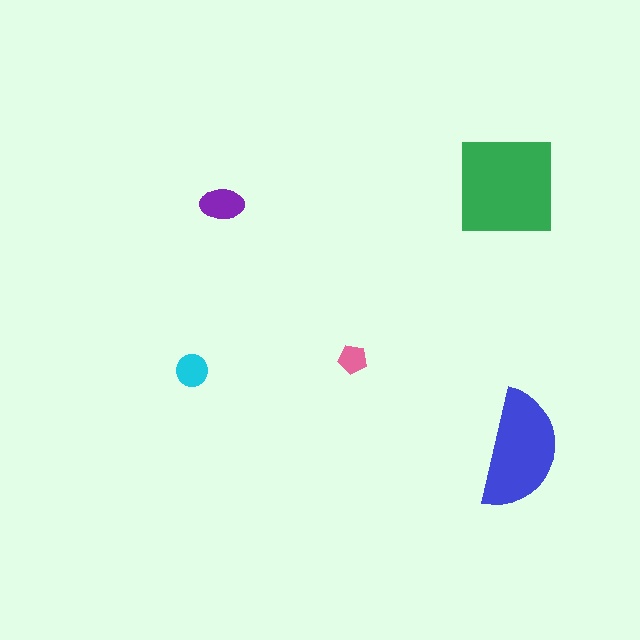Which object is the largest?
The green square.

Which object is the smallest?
The pink pentagon.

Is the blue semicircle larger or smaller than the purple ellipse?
Larger.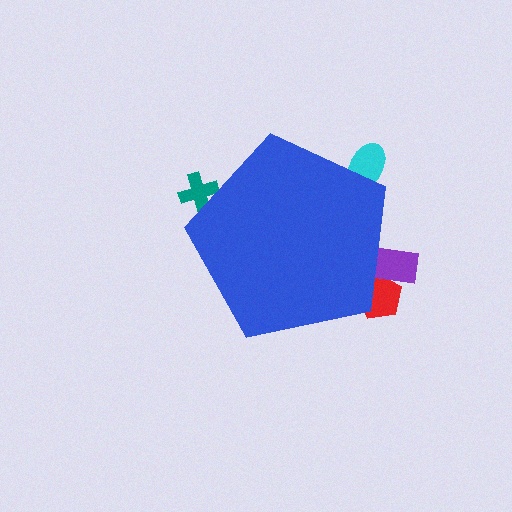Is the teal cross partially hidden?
Yes, the teal cross is partially hidden behind the blue pentagon.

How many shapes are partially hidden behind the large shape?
4 shapes are partially hidden.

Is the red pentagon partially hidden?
Yes, the red pentagon is partially hidden behind the blue pentagon.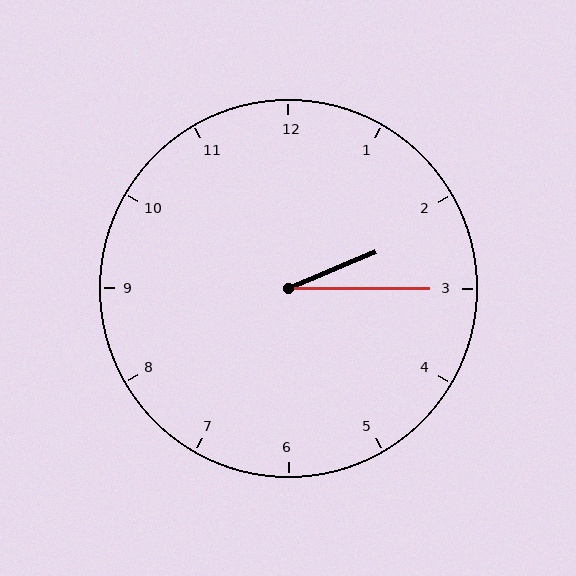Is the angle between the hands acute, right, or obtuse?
It is acute.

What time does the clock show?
2:15.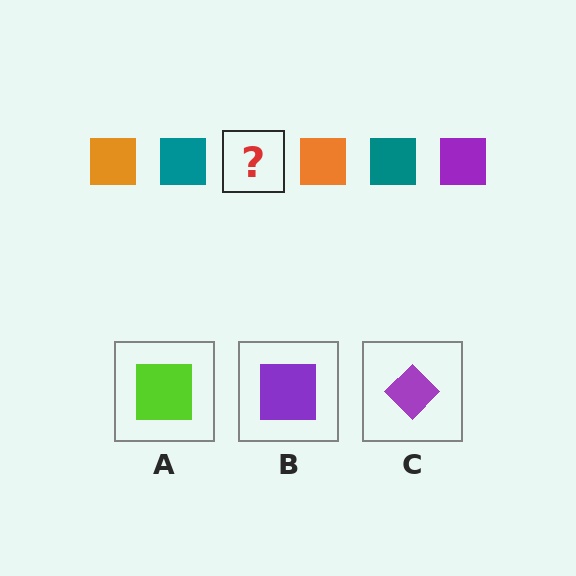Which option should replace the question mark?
Option B.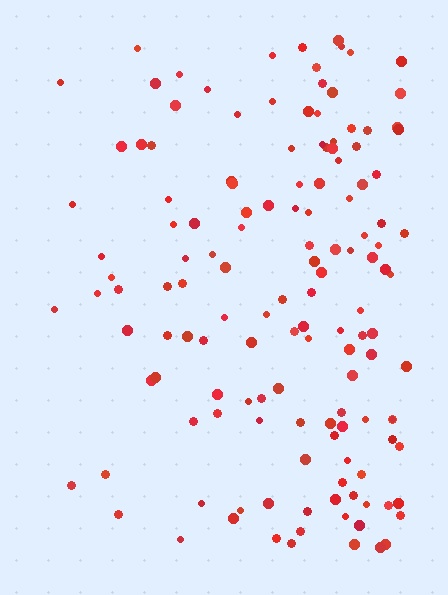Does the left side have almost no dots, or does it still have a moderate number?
Still a moderate number, just noticeably fewer than the right.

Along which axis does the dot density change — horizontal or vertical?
Horizontal.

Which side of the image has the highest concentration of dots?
The right.